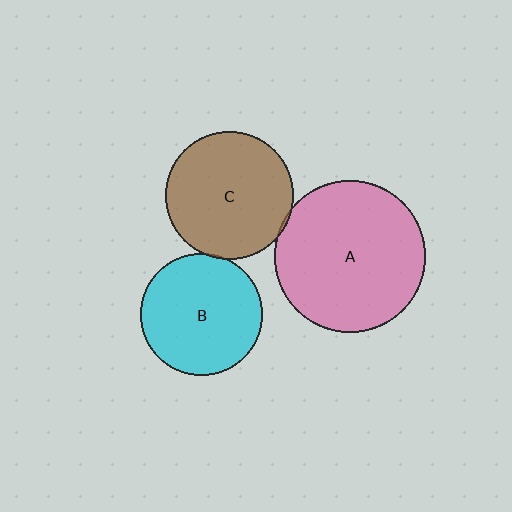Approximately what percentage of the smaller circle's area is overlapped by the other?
Approximately 5%.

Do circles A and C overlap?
Yes.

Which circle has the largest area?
Circle A (pink).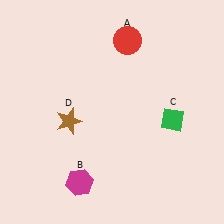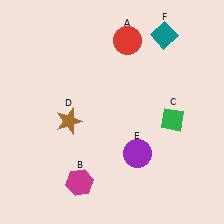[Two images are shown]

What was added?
A purple circle (E), a teal diamond (F) were added in Image 2.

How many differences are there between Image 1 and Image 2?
There are 2 differences between the two images.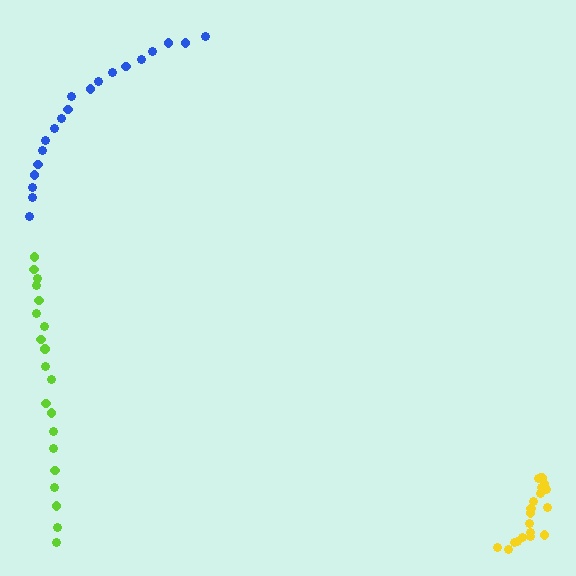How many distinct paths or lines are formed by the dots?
There are 3 distinct paths.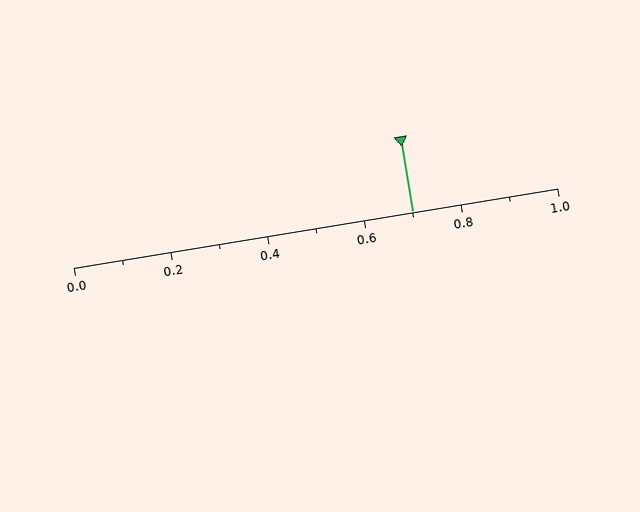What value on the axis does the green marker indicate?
The marker indicates approximately 0.7.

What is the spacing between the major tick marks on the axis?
The major ticks are spaced 0.2 apart.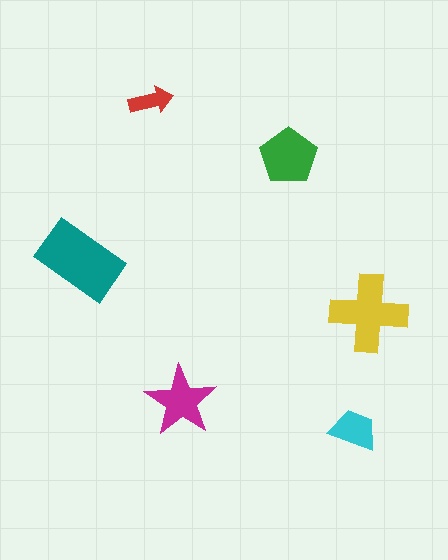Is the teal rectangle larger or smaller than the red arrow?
Larger.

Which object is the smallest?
The red arrow.